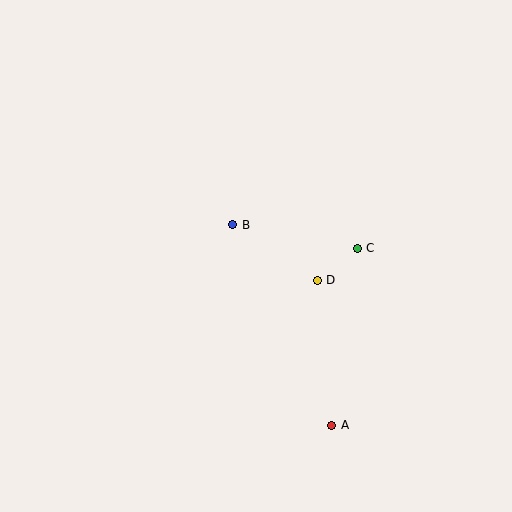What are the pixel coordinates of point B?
Point B is at (233, 225).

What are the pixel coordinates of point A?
Point A is at (332, 425).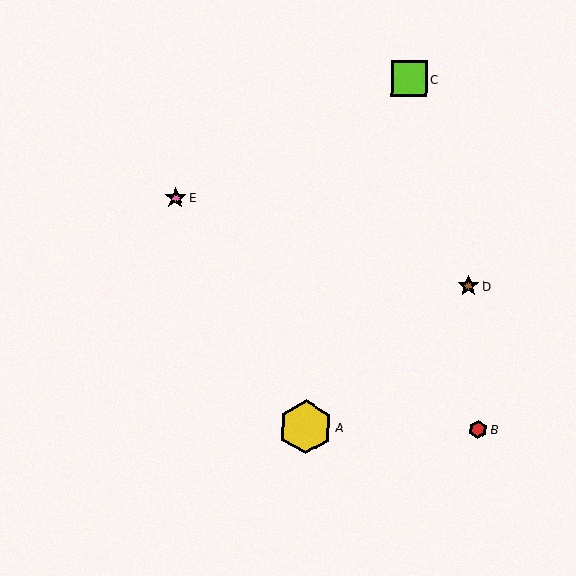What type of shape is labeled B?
Shape B is a red hexagon.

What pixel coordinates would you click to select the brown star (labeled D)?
Click at (468, 286) to select the brown star D.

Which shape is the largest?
The yellow hexagon (labeled A) is the largest.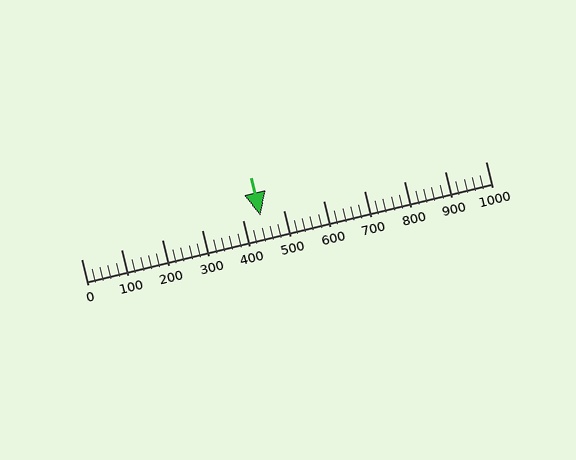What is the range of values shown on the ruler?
The ruler shows values from 0 to 1000.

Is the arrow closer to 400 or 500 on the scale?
The arrow is closer to 400.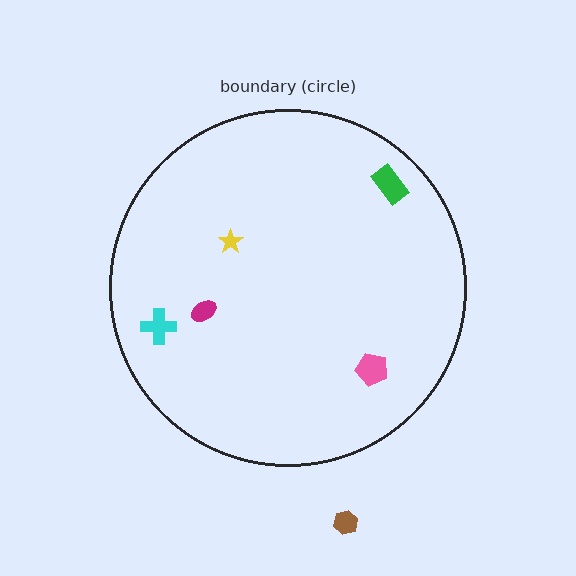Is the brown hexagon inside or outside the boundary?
Outside.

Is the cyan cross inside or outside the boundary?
Inside.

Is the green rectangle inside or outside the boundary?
Inside.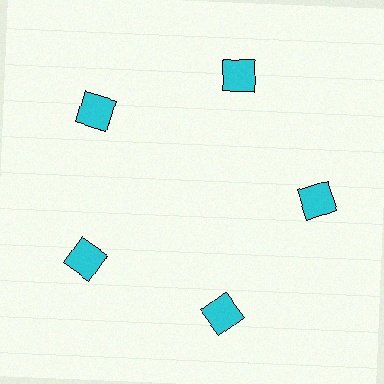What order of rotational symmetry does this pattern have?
This pattern has 5-fold rotational symmetry.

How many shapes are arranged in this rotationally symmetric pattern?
There are 5 shapes, arranged in 5 groups of 1.